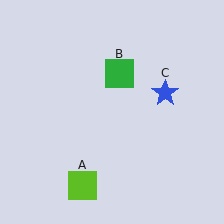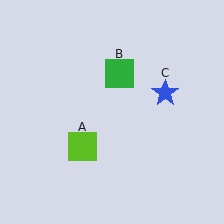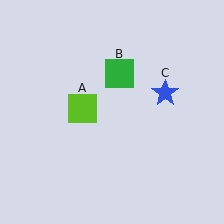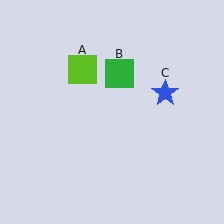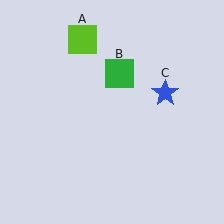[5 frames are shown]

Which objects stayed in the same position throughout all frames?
Green square (object B) and blue star (object C) remained stationary.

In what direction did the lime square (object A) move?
The lime square (object A) moved up.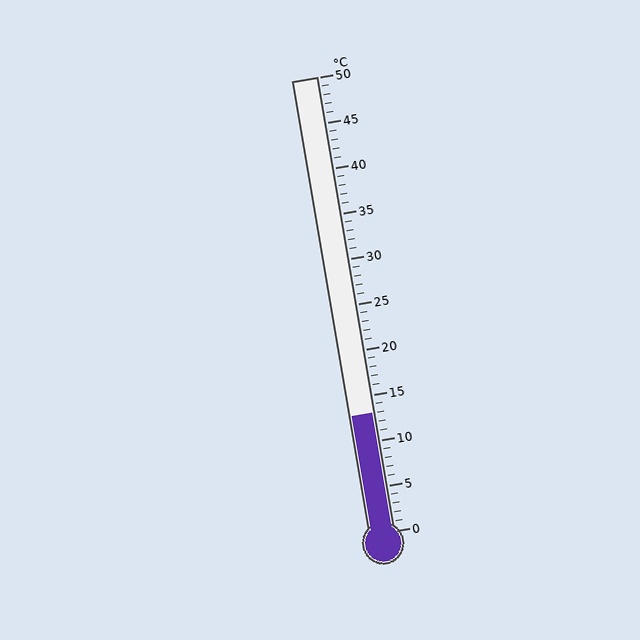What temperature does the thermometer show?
The thermometer shows approximately 13°C.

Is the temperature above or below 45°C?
The temperature is below 45°C.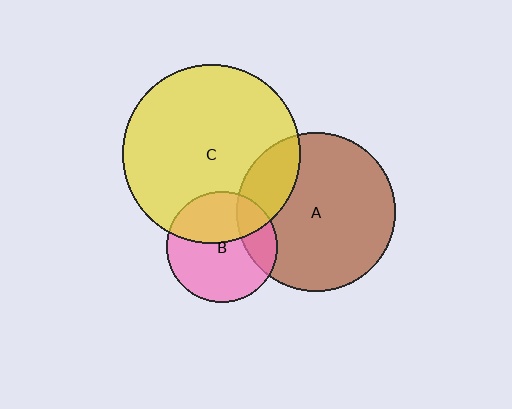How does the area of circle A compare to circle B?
Approximately 2.0 times.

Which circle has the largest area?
Circle C (yellow).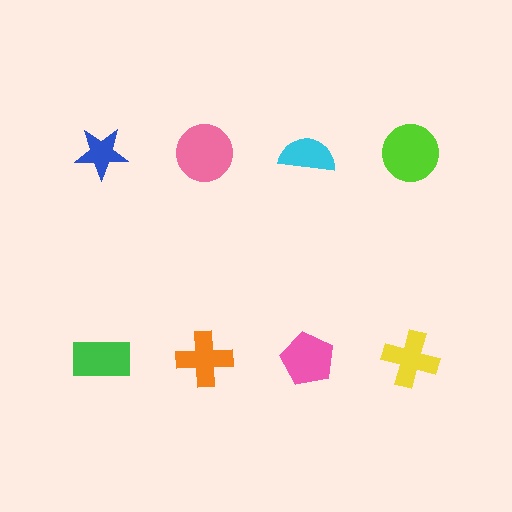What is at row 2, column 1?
A green rectangle.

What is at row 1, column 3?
A cyan semicircle.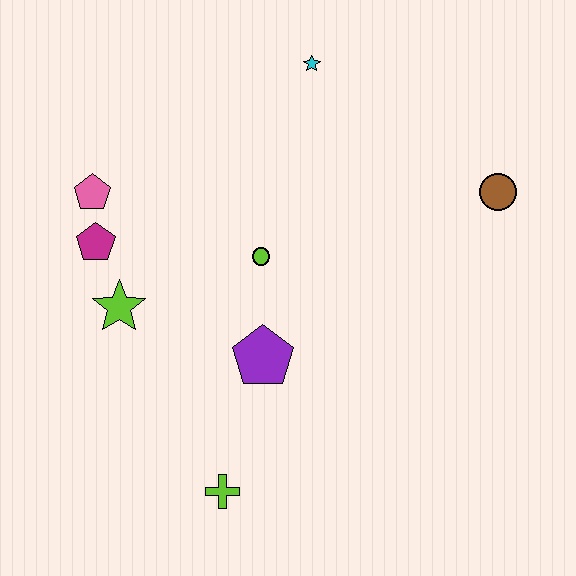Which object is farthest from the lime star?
The brown circle is farthest from the lime star.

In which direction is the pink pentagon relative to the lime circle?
The pink pentagon is to the left of the lime circle.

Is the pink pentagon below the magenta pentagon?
No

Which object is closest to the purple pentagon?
The lime circle is closest to the purple pentagon.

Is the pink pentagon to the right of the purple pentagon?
No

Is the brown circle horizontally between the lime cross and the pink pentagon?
No